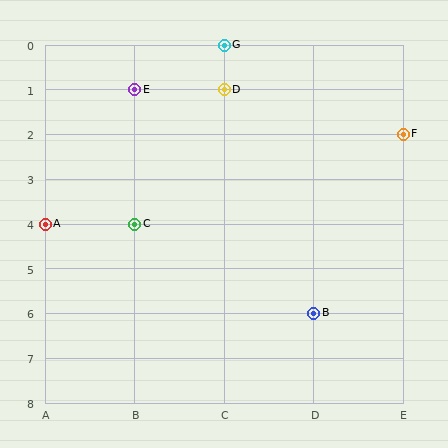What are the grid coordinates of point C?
Point C is at grid coordinates (B, 4).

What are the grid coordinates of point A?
Point A is at grid coordinates (A, 4).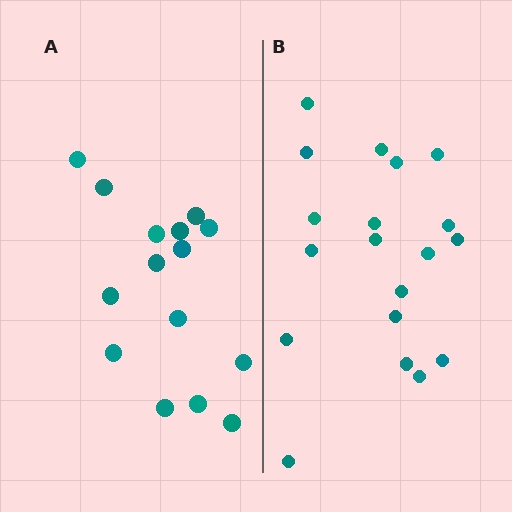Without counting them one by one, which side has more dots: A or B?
Region B (the right region) has more dots.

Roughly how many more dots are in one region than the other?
Region B has about 4 more dots than region A.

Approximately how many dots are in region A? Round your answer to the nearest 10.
About 20 dots. (The exact count is 15, which rounds to 20.)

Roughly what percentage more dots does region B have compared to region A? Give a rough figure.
About 25% more.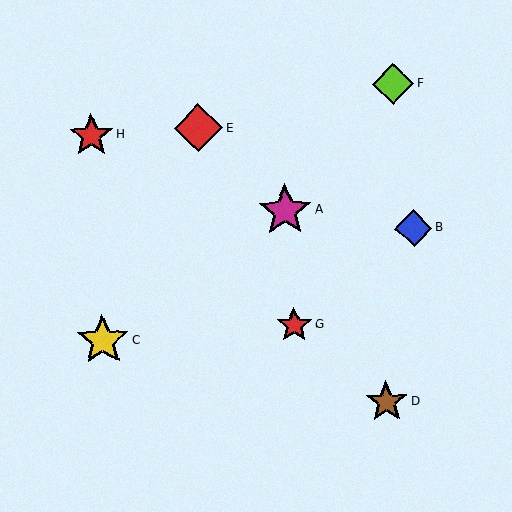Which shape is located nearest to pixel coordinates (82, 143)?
The red star (labeled H) at (91, 136) is nearest to that location.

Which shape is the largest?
The magenta star (labeled A) is the largest.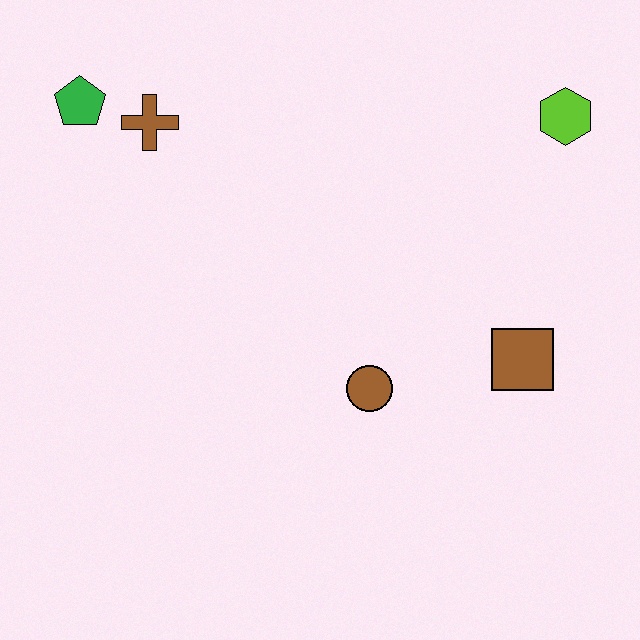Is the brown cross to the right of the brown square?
No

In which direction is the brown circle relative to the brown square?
The brown circle is to the left of the brown square.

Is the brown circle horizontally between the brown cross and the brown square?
Yes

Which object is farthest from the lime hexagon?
The green pentagon is farthest from the lime hexagon.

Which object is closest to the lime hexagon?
The brown square is closest to the lime hexagon.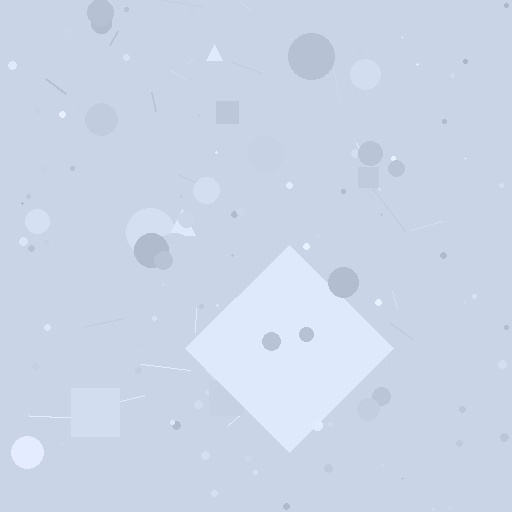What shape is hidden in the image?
A diamond is hidden in the image.